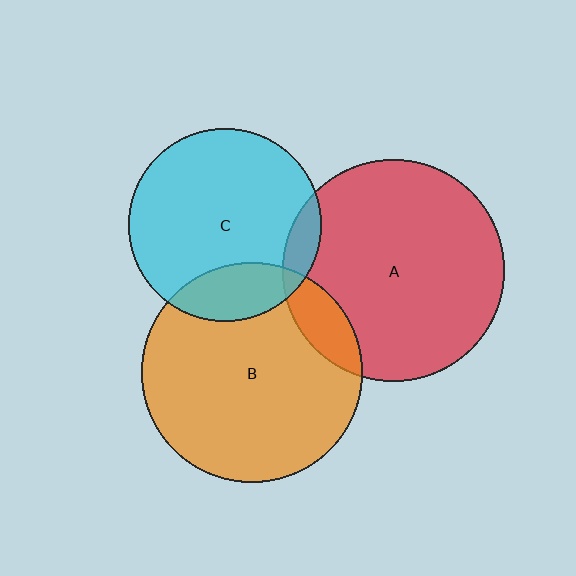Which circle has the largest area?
Circle A (red).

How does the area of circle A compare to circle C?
Approximately 1.3 times.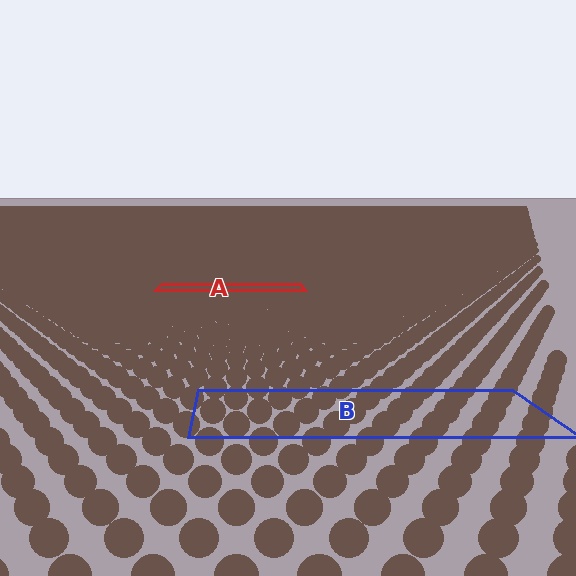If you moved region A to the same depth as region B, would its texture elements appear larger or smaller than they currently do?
They would appear larger. At a closer depth, the same texture elements are projected at a bigger on-screen size.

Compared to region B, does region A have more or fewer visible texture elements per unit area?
Region A has more texture elements per unit area — they are packed more densely because it is farther away.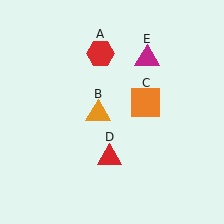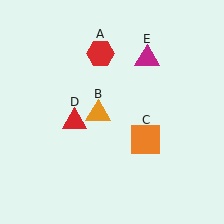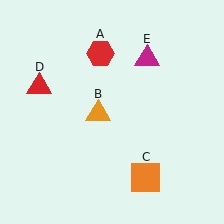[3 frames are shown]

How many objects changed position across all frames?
2 objects changed position: orange square (object C), red triangle (object D).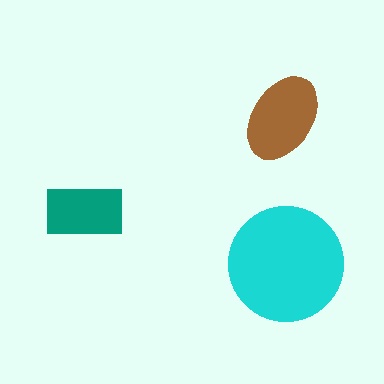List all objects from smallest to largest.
The teal rectangle, the brown ellipse, the cyan circle.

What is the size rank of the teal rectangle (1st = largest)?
3rd.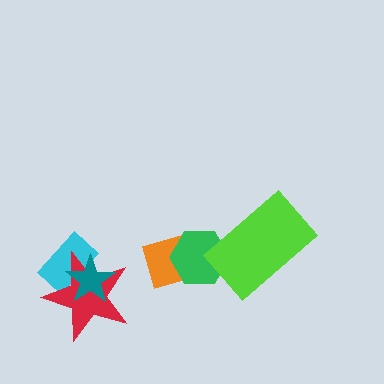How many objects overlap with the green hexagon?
2 objects overlap with the green hexagon.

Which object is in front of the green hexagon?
The lime rectangle is in front of the green hexagon.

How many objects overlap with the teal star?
2 objects overlap with the teal star.